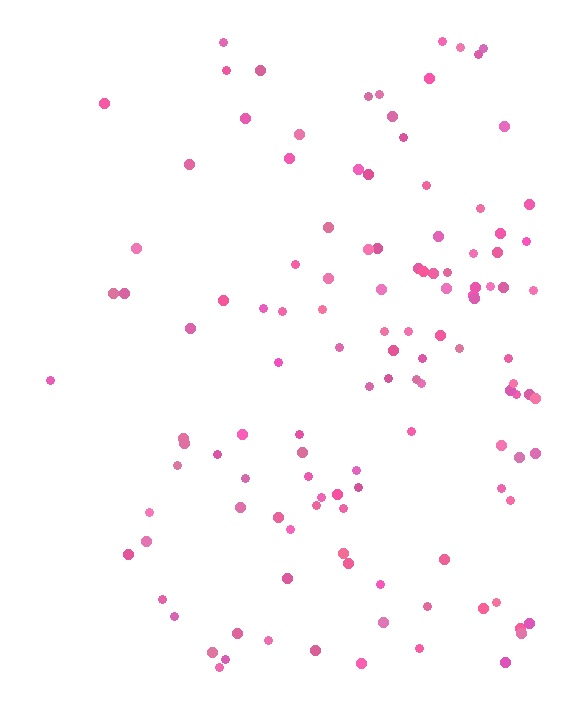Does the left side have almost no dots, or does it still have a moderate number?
Still a moderate number, just noticeably fewer than the right.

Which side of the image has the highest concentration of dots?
The right.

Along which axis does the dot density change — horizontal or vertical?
Horizontal.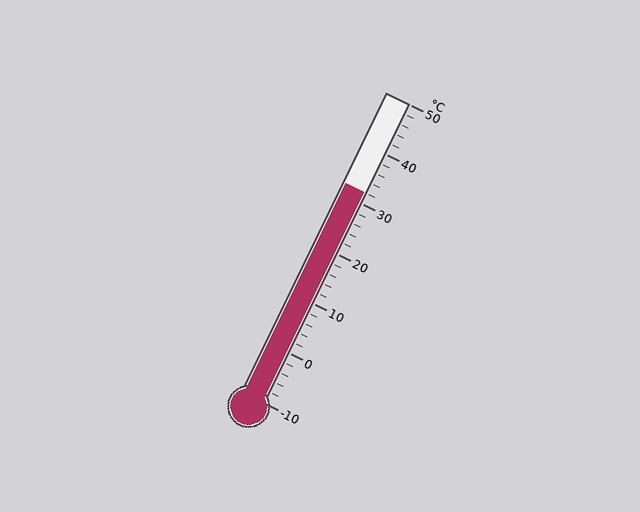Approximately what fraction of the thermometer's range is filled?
The thermometer is filled to approximately 70% of its range.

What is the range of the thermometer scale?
The thermometer scale ranges from -10°C to 50°C.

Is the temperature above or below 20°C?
The temperature is above 20°C.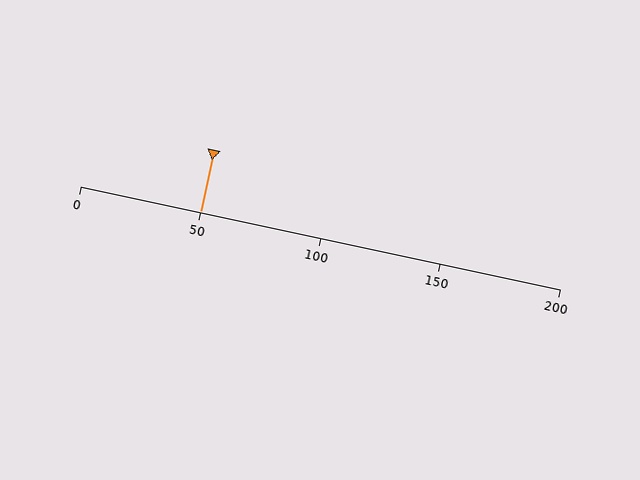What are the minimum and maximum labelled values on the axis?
The axis runs from 0 to 200.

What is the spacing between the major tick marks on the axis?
The major ticks are spaced 50 apart.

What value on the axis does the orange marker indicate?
The marker indicates approximately 50.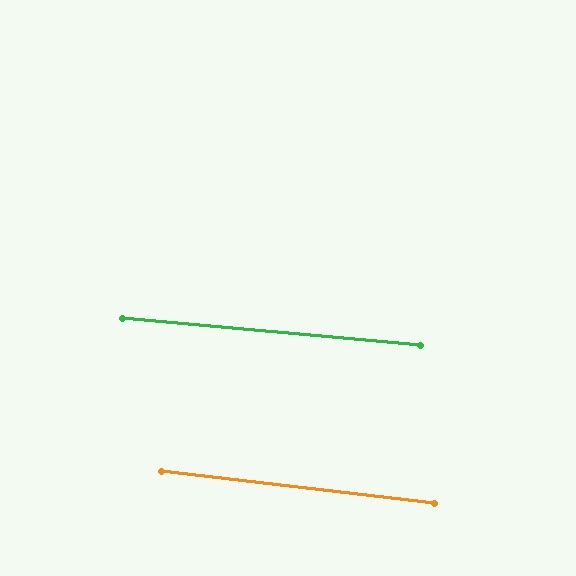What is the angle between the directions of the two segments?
Approximately 2 degrees.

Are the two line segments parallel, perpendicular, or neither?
Parallel — their directions differ by only 1.7°.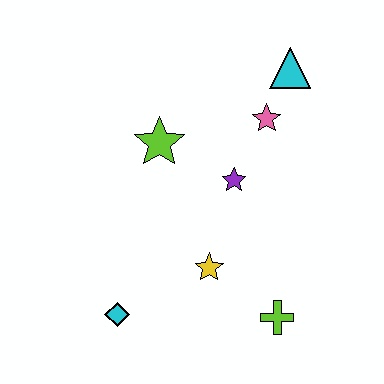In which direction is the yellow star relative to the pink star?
The yellow star is below the pink star.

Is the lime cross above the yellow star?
No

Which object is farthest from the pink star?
The cyan diamond is farthest from the pink star.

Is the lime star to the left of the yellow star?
Yes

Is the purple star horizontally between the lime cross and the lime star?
Yes